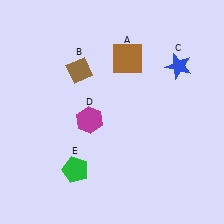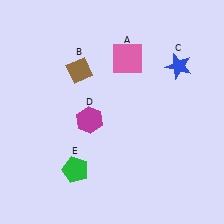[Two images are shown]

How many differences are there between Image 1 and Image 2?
There is 1 difference between the two images.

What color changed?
The square (A) changed from brown in Image 1 to pink in Image 2.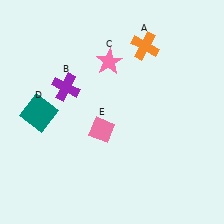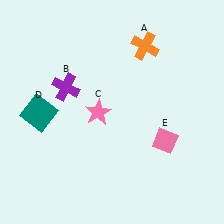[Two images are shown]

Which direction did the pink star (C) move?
The pink star (C) moved down.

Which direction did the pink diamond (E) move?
The pink diamond (E) moved right.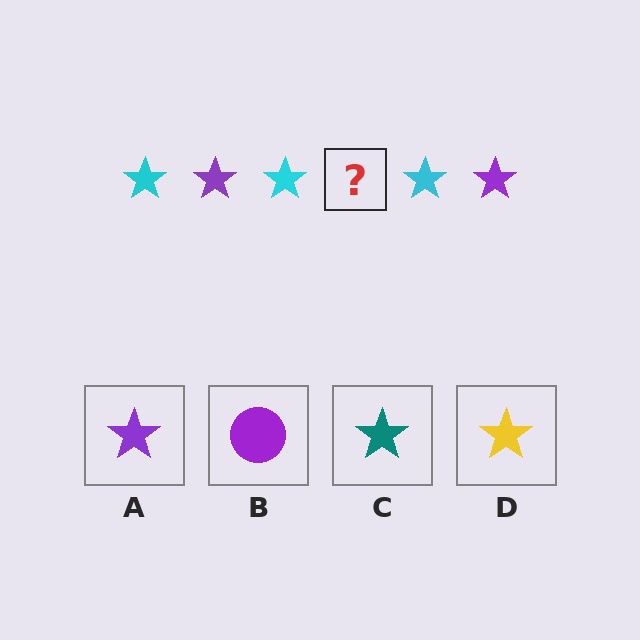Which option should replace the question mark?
Option A.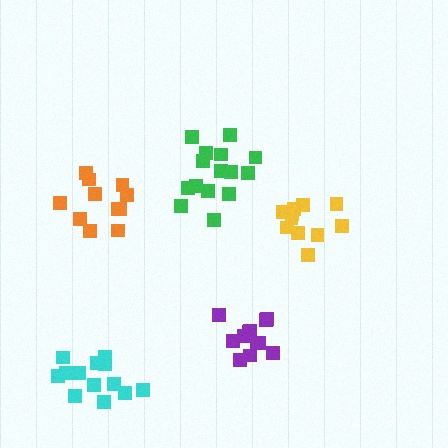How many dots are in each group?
Group 1: 15 dots, Group 2: 13 dots, Group 3: 14 dots, Group 4: 11 dots, Group 5: 11 dots (64 total).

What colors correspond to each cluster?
The clusters are colored: green, cyan, purple, yellow, orange.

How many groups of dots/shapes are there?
There are 5 groups.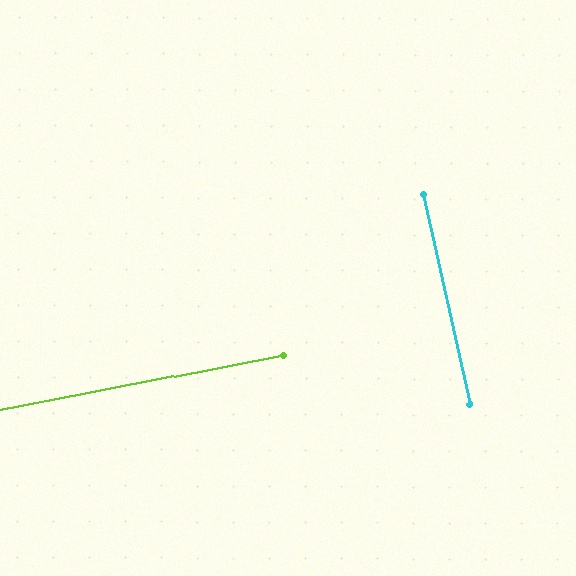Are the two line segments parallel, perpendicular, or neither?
Perpendicular — they meet at approximately 88°.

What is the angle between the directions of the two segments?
Approximately 88 degrees.